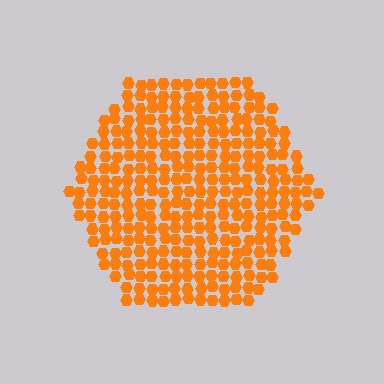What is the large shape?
The large shape is a hexagon.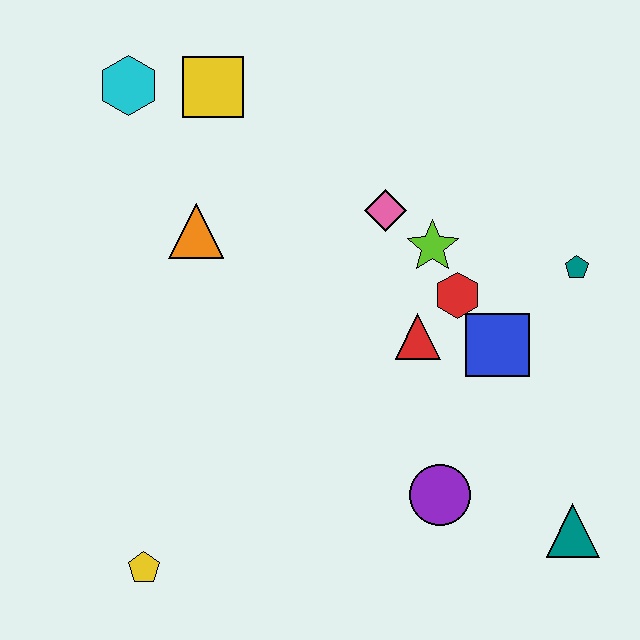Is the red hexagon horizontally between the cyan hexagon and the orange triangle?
No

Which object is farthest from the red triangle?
The cyan hexagon is farthest from the red triangle.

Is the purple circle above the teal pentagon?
No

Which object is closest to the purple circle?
The teal triangle is closest to the purple circle.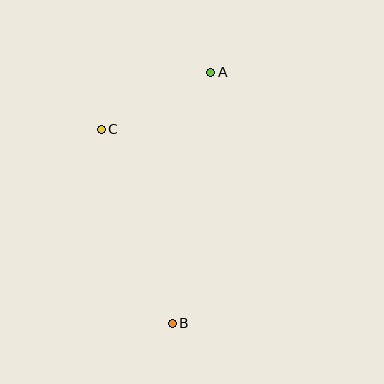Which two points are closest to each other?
Points A and C are closest to each other.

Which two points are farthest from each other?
Points A and B are farthest from each other.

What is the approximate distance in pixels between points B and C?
The distance between B and C is approximately 206 pixels.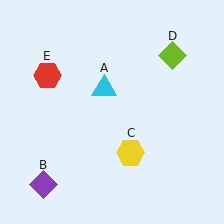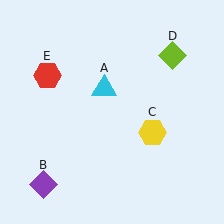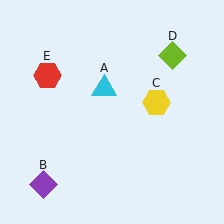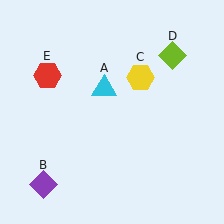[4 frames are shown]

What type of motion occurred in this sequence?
The yellow hexagon (object C) rotated counterclockwise around the center of the scene.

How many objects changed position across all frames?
1 object changed position: yellow hexagon (object C).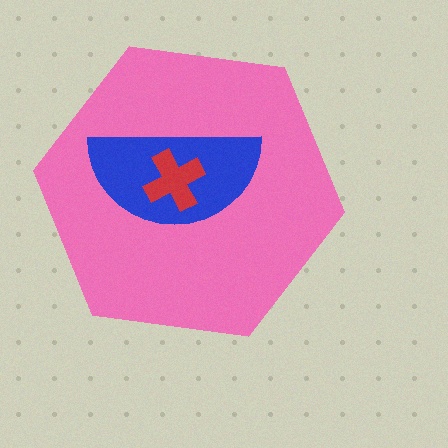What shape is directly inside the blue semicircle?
The red cross.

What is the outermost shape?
The pink hexagon.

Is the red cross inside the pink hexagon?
Yes.